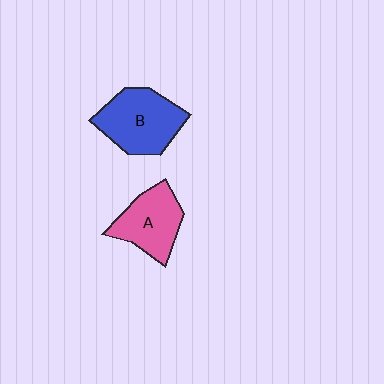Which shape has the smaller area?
Shape A (pink).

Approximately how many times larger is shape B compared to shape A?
Approximately 1.2 times.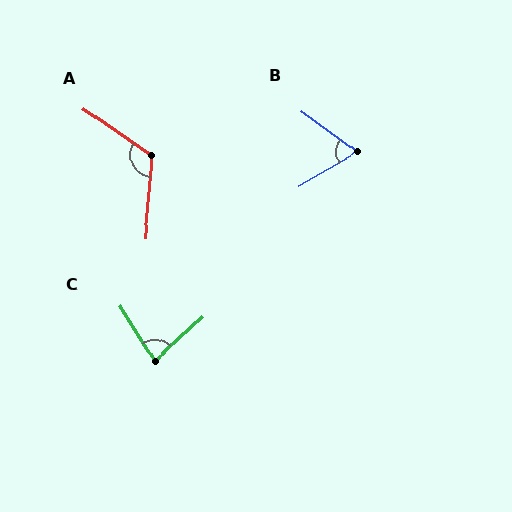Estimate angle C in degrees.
Approximately 80 degrees.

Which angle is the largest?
A, at approximately 120 degrees.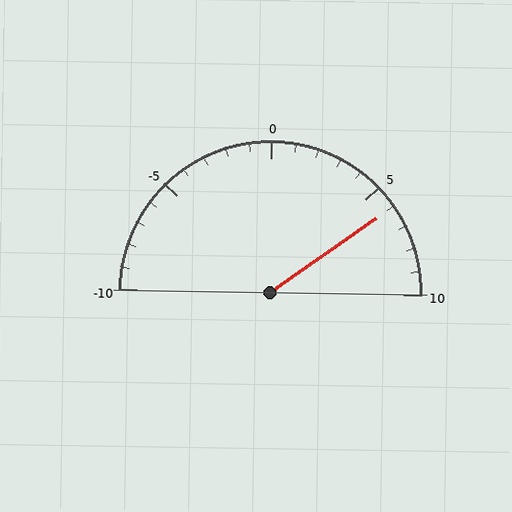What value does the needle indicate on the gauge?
The needle indicates approximately 6.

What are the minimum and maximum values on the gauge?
The gauge ranges from -10 to 10.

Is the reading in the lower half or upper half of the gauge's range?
The reading is in the upper half of the range (-10 to 10).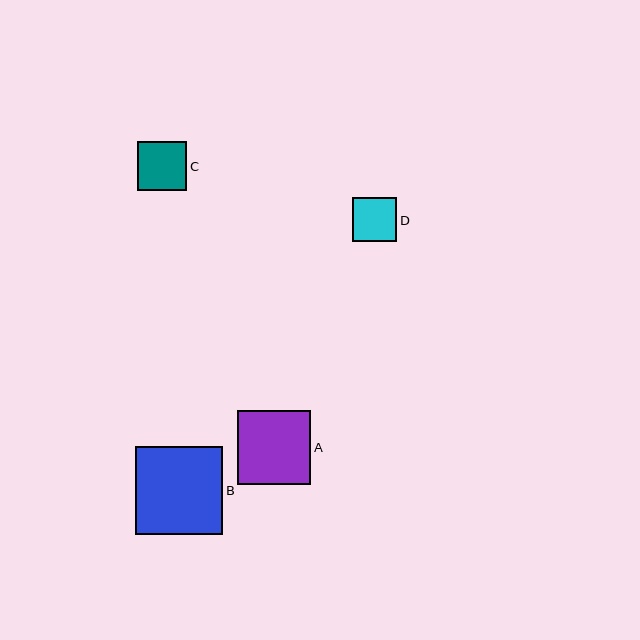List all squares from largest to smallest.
From largest to smallest: B, A, C, D.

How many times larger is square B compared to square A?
Square B is approximately 1.2 times the size of square A.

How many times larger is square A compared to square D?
Square A is approximately 1.7 times the size of square D.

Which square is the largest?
Square B is the largest with a size of approximately 88 pixels.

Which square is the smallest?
Square D is the smallest with a size of approximately 44 pixels.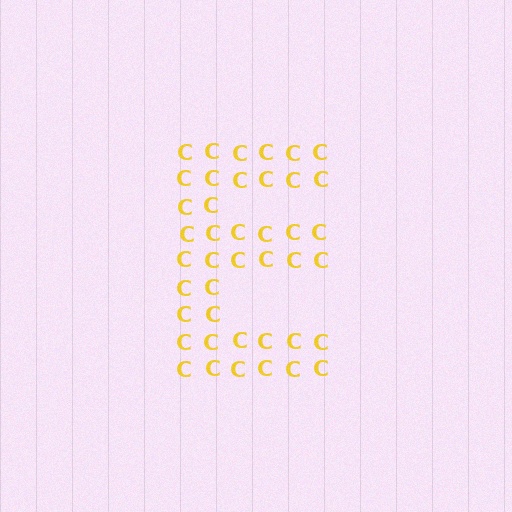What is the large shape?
The large shape is the letter E.